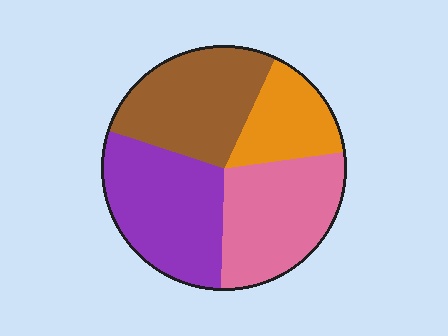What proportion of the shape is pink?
Pink takes up between a sixth and a third of the shape.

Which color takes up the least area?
Orange, at roughly 15%.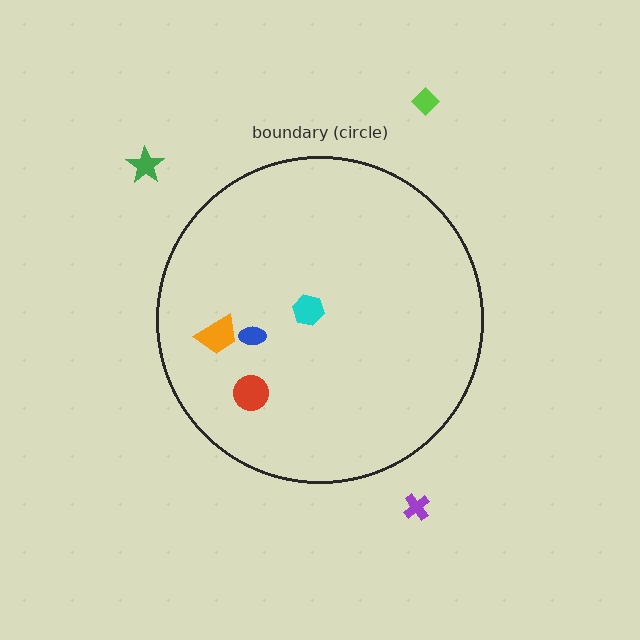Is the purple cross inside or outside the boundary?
Outside.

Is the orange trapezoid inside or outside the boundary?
Inside.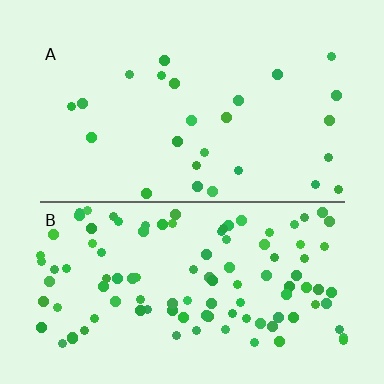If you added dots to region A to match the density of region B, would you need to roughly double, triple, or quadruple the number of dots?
Approximately quadruple.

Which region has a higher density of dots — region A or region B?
B (the bottom).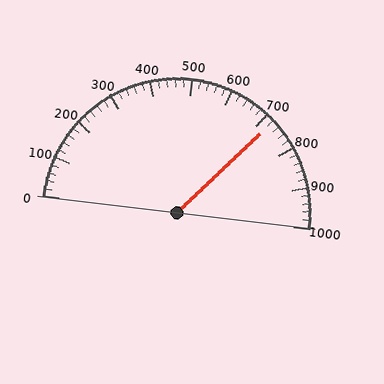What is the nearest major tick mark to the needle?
The nearest major tick mark is 700.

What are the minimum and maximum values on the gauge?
The gauge ranges from 0 to 1000.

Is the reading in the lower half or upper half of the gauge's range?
The reading is in the upper half of the range (0 to 1000).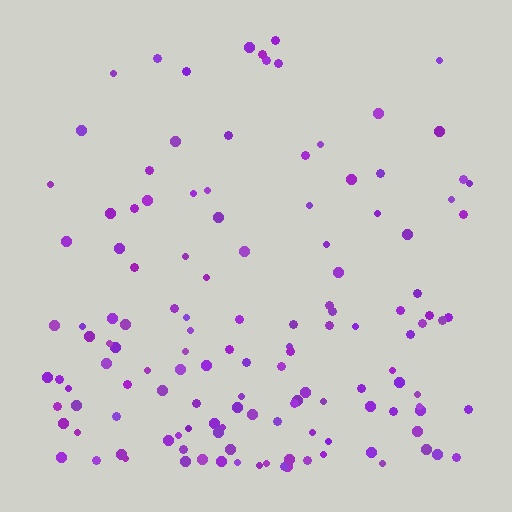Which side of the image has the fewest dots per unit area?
The top.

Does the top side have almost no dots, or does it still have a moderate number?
Still a moderate number, just noticeably fewer than the bottom.